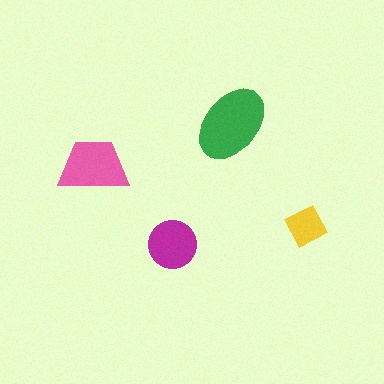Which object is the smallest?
The yellow diamond.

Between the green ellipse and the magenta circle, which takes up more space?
The green ellipse.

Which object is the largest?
The green ellipse.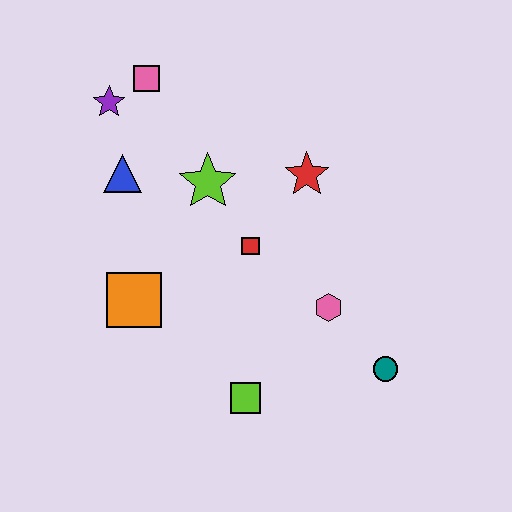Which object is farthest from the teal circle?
The purple star is farthest from the teal circle.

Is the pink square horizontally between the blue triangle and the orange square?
No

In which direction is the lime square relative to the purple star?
The lime square is below the purple star.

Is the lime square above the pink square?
No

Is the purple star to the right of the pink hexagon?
No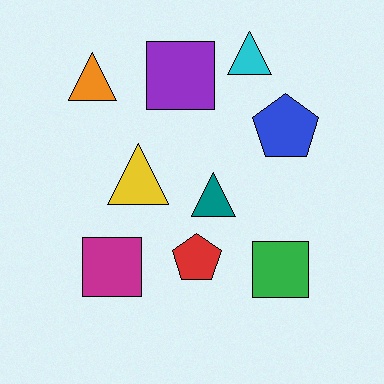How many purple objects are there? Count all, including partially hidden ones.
There is 1 purple object.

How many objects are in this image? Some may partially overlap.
There are 9 objects.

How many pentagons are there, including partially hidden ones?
There are 2 pentagons.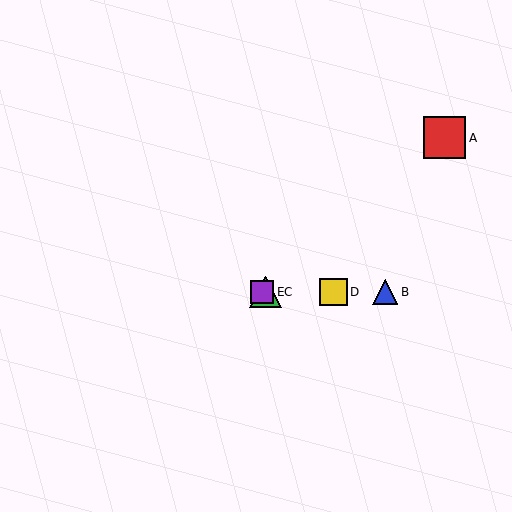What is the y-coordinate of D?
Object D is at y≈292.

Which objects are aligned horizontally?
Objects B, C, D, E are aligned horizontally.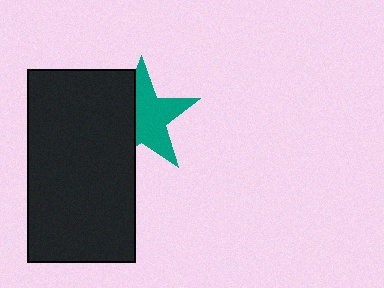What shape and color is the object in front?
The object in front is a black rectangle.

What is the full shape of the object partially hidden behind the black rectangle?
The partially hidden object is a teal star.